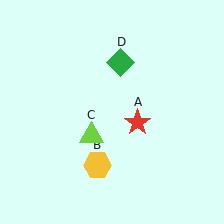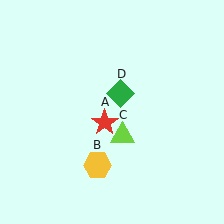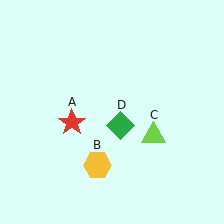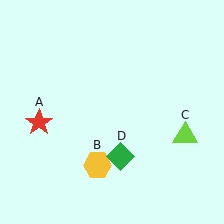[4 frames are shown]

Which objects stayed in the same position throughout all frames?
Yellow hexagon (object B) remained stationary.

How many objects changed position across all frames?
3 objects changed position: red star (object A), lime triangle (object C), green diamond (object D).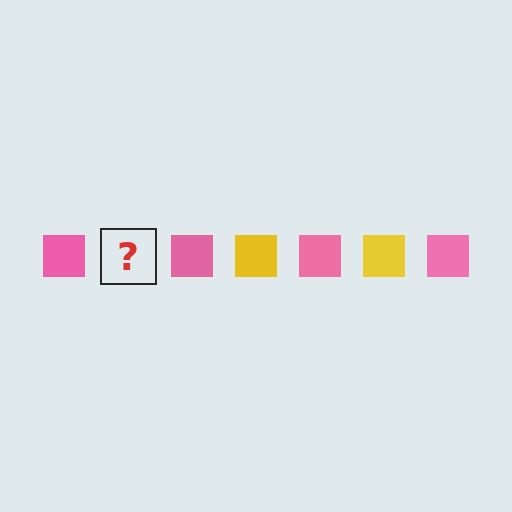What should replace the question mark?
The question mark should be replaced with a yellow square.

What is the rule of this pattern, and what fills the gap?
The rule is that the pattern cycles through pink, yellow squares. The gap should be filled with a yellow square.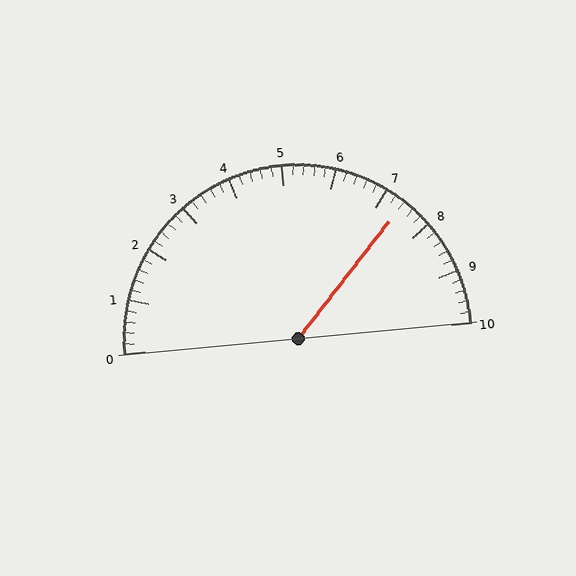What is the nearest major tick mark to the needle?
The nearest major tick mark is 7.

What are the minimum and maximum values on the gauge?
The gauge ranges from 0 to 10.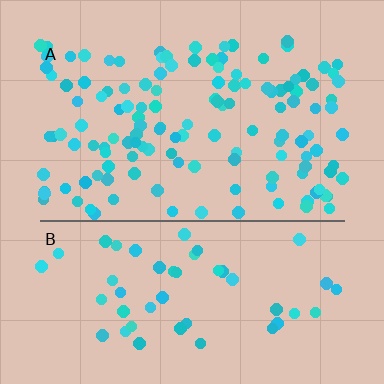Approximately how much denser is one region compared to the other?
Approximately 2.6× — region A over region B.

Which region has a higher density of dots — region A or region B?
A (the top).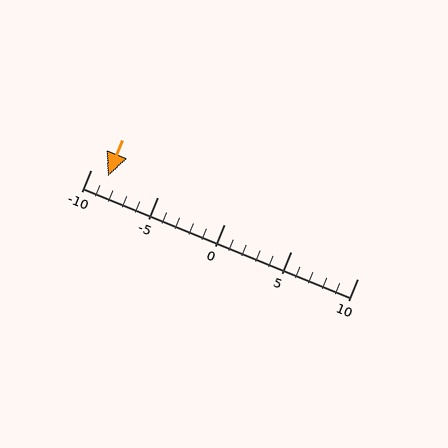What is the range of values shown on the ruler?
The ruler shows values from -10 to 10.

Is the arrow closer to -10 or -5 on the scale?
The arrow is closer to -10.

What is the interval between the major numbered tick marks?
The major tick marks are spaced 5 units apart.